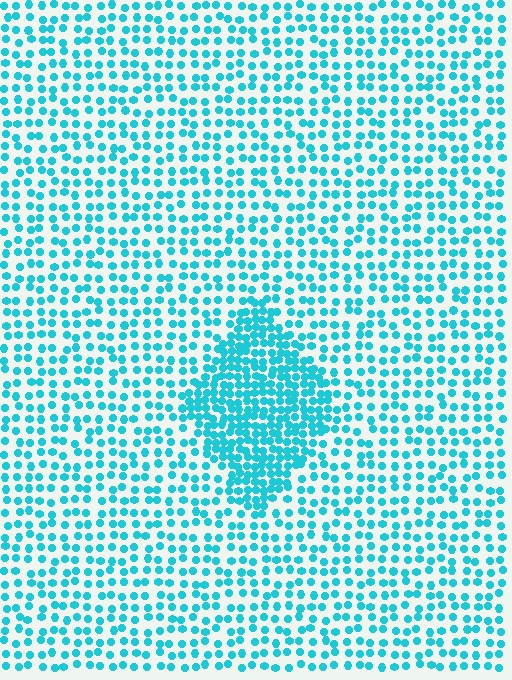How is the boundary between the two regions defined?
The boundary is defined by a change in element density (approximately 2.1x ratio). All elements are the same color, size, and shape.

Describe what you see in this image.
The image contains small cyan elements arranged at two different densities. A diamond-shaped region is visible where the elements are more densely packed than the surrounding area.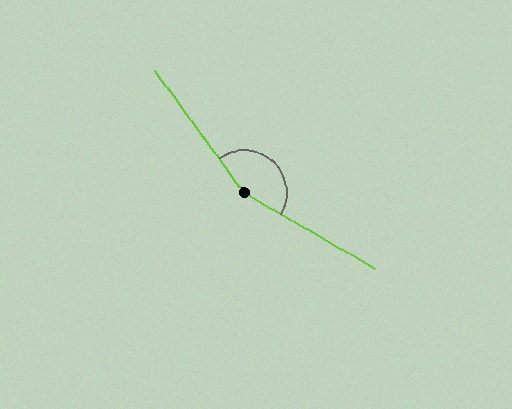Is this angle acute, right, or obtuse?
It is obtuse.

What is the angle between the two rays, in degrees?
Approximately 156 degrees.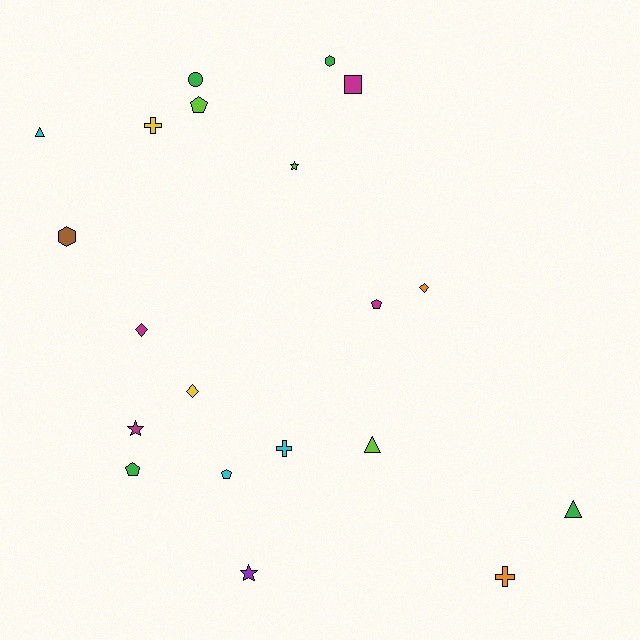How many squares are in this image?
There is 1 square.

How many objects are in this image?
There are 20 objects.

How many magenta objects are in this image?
There are 4 magenta objects.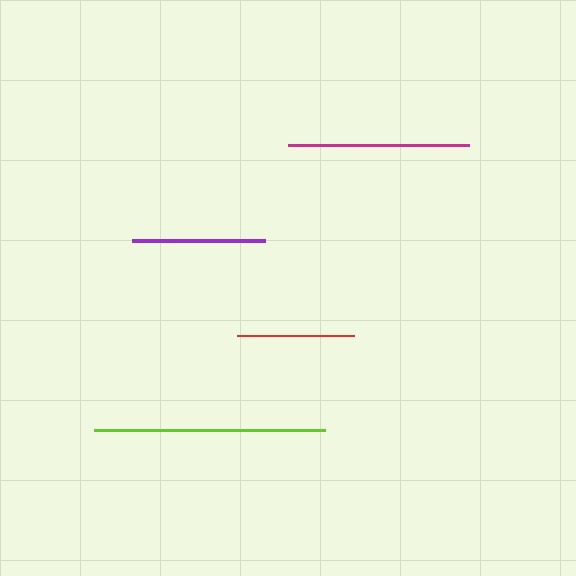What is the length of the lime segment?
The lime segment is approximately 232 pixels long.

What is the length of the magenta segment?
The magenta segment is approximately 181 pixels long.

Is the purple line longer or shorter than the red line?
The purple line is longer than the red line.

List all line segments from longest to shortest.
From longest to shortest: lime, magenta, purple, red.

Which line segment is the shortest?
The red line is the shortest at approximately 117 pixels.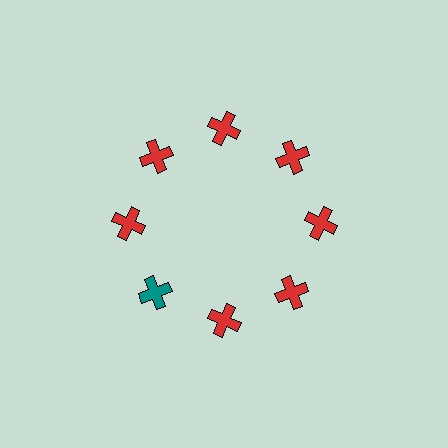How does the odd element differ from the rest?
It has a different color: teal instead of red.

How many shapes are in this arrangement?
There are 8 shapes arranged in a ring pattern.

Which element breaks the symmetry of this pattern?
The teal cross at roughly the 8 o'clock position breaks the symmetry. All other shapes are red crosses.